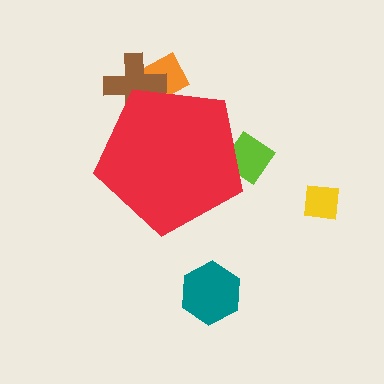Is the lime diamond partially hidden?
Yes, the lime diamond is partially hidden behind the red pentagon.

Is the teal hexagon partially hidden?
No, the teal hexagon is fully visible.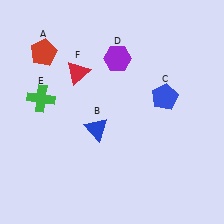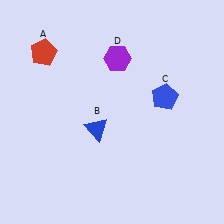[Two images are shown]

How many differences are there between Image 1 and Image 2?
There are 2 differences between the two images.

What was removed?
The red triangle (F), the green cross (E) were removed in Image 2.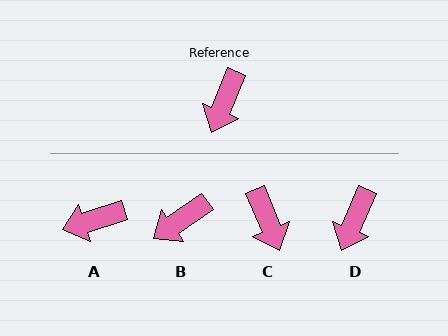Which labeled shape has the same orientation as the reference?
D.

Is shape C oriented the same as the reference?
No, it is off by about 45 degrees.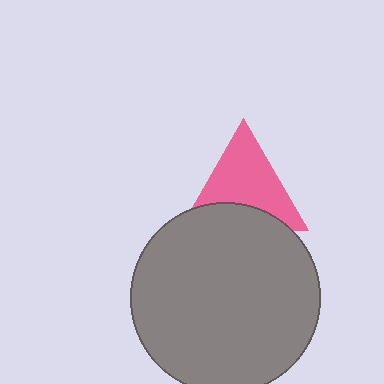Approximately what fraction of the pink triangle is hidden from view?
Roughly 33% of the pink triangle is hidden behind the gray circle.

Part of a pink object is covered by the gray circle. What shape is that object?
It is a triangle.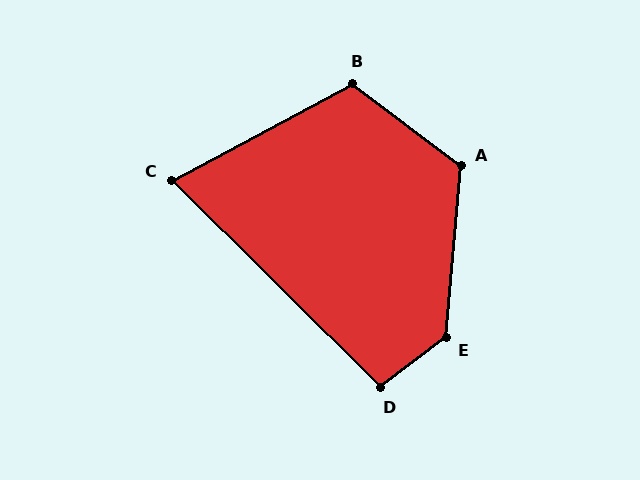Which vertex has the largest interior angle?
E, at approximately 132 degrees.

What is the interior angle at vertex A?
Approximately 122 degrees (obtuse).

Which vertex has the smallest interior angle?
C, at approximately 73 degrees.